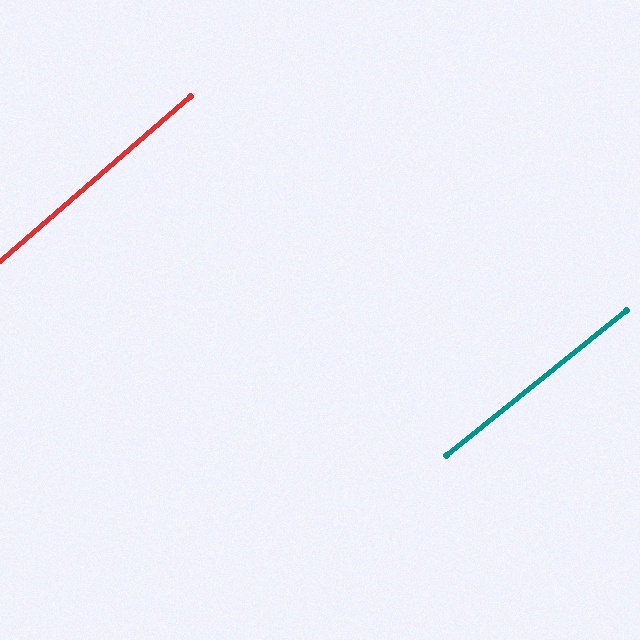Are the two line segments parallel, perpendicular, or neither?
Parallel — their directions differ by only 2.0°.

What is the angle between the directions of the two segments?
Approximately 2 degrees.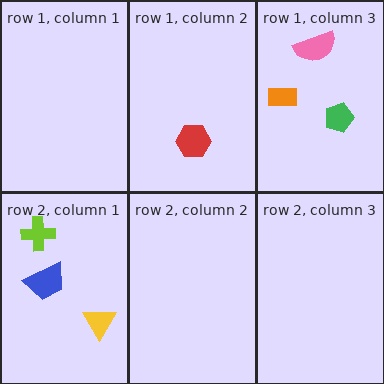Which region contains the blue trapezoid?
The row 2, column 1 region.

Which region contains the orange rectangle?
The row 1, column 3 region.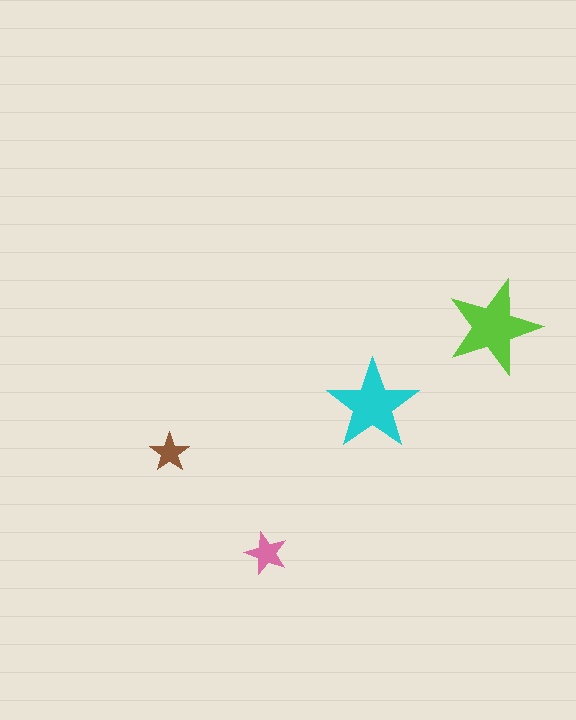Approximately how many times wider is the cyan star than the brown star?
About 2.5 times wider.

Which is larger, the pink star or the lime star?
The lime one.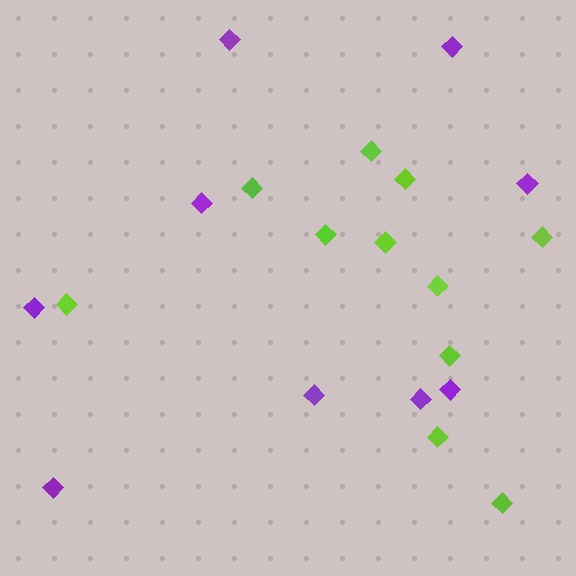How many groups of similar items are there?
There are 2 groups: one group of lime diamonds (11) and one group of purple diamonds (9).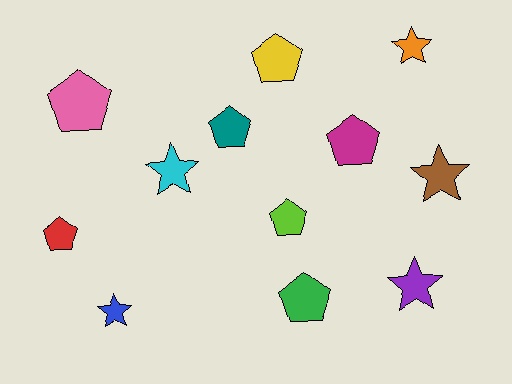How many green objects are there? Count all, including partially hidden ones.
There is 1 green object.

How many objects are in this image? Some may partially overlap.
There are 12 objects.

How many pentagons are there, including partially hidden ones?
There are 7 pentagons.